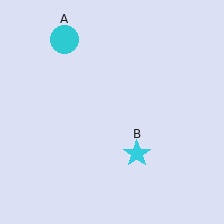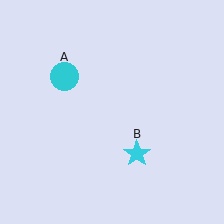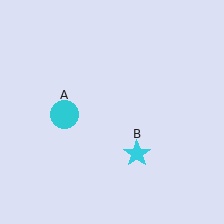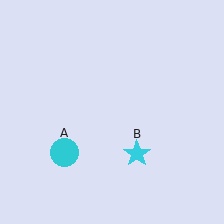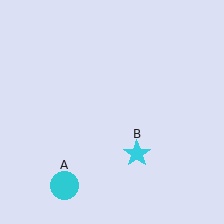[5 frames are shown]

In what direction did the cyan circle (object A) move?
The cyan circle (object A) moved down.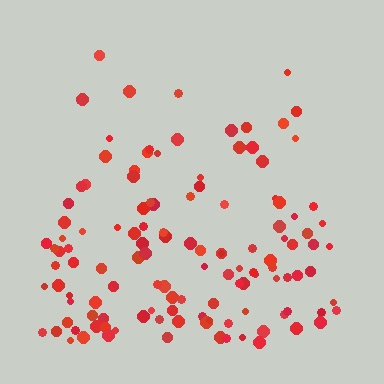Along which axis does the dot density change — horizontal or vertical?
Vertical.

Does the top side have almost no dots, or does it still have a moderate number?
Still a moderate number, just noticeably fewer than the bottom.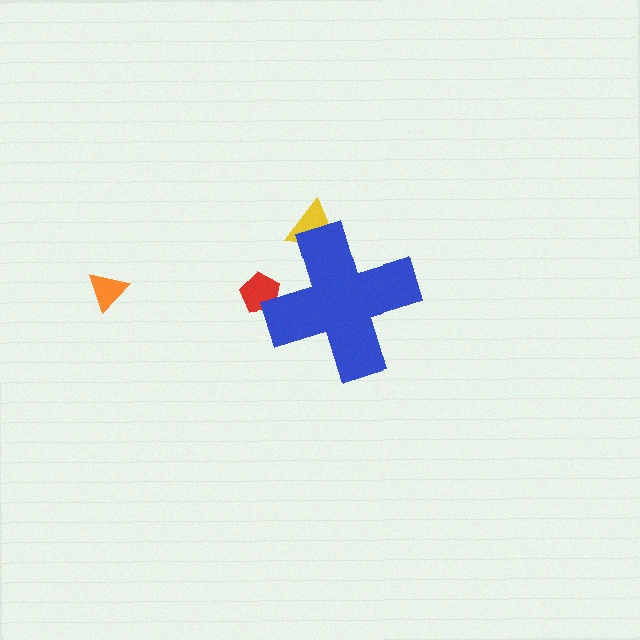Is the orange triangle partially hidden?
No, the orange triangle is fully visible.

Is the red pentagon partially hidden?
Yes, the red pentagon is partially hidden behind the blue cross.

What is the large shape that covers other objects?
A blue cross.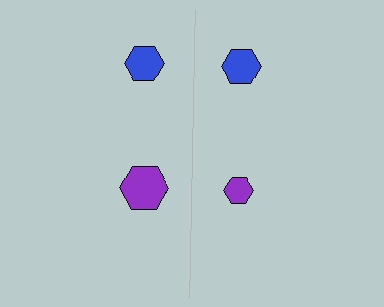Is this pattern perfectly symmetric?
No, the pattern is not perfectly symmetric. The purple hexagon on the right side has a different size than its mirror counterpart.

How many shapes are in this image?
There are 4 shapes in this image.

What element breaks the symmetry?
The purple hexagon on the right side has a different size than its mirror counterpart.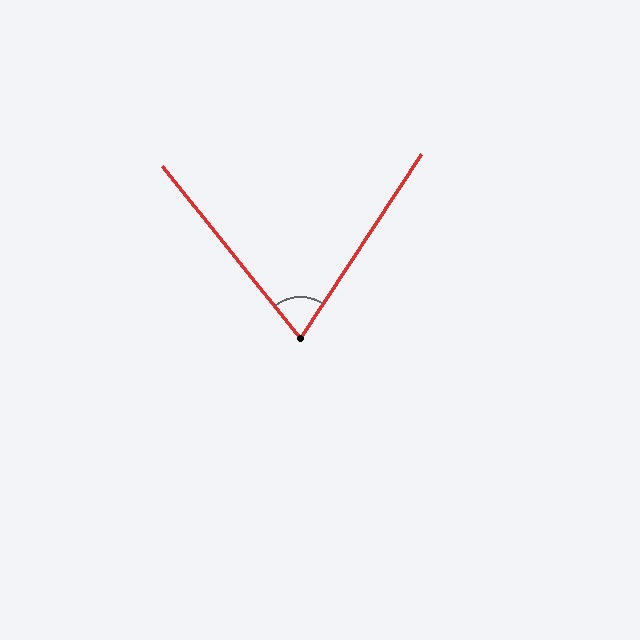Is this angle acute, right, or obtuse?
It is acute.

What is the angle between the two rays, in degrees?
Approximately 72 degrees.